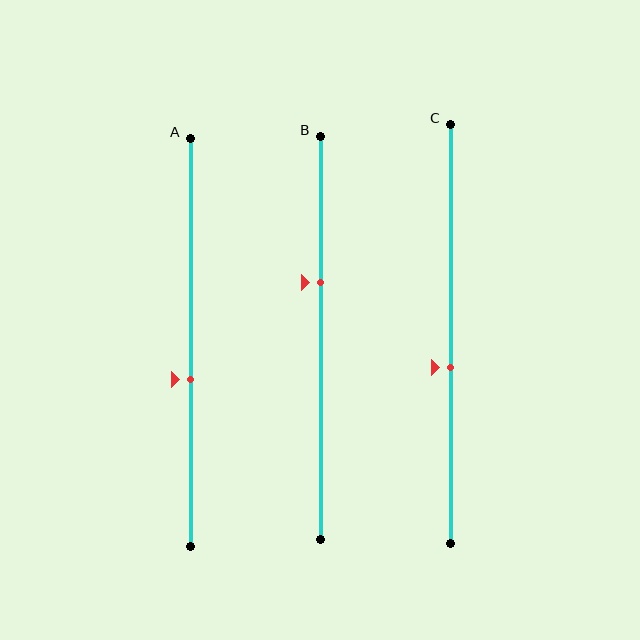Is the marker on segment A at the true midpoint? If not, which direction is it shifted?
No, the marker on segment A is shifted downward by about 9% of the segment length.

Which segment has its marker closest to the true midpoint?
Segment C has its marker closest to the true midpoint.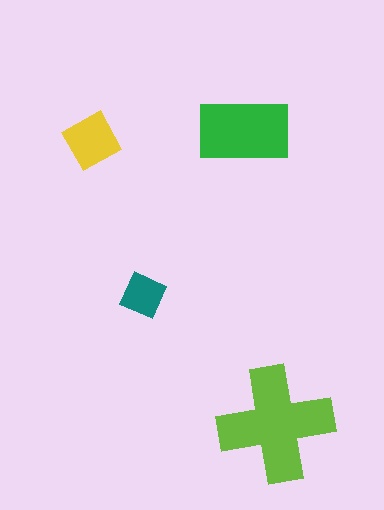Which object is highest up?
The green rectangle is topmost.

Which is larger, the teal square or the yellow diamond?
The yellow diamond.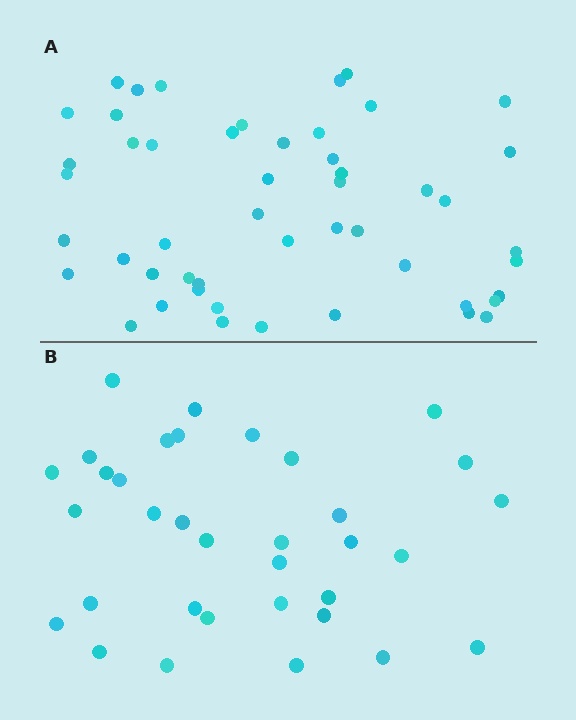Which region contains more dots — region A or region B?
Region A (the top region) has more dots.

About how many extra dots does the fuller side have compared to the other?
Region A has approximately 15 more dots than region B.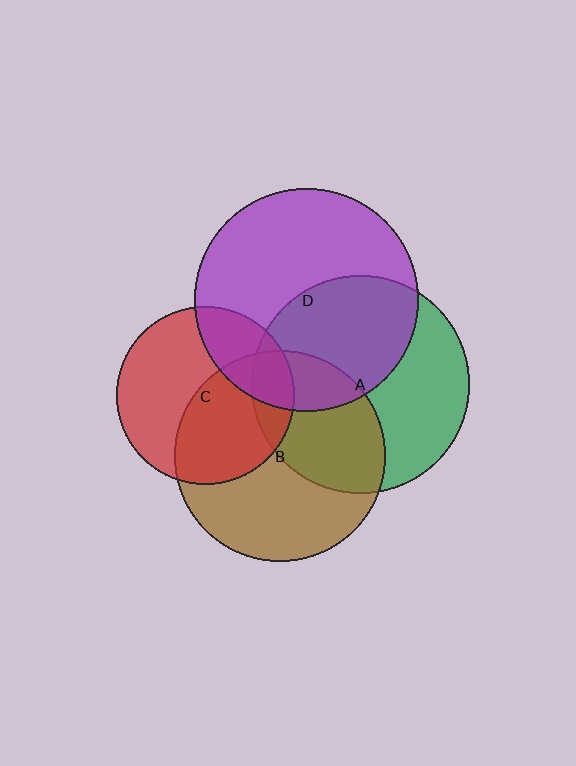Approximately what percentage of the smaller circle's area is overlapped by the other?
Approximately 50%.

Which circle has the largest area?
Circle D (purple).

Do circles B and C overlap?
Yes.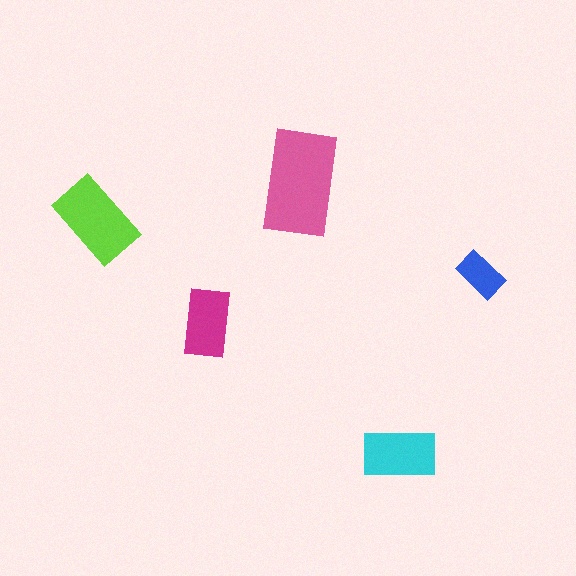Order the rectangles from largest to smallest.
the pink one, the lime one, the cyan one, the magenta one, the blue one.